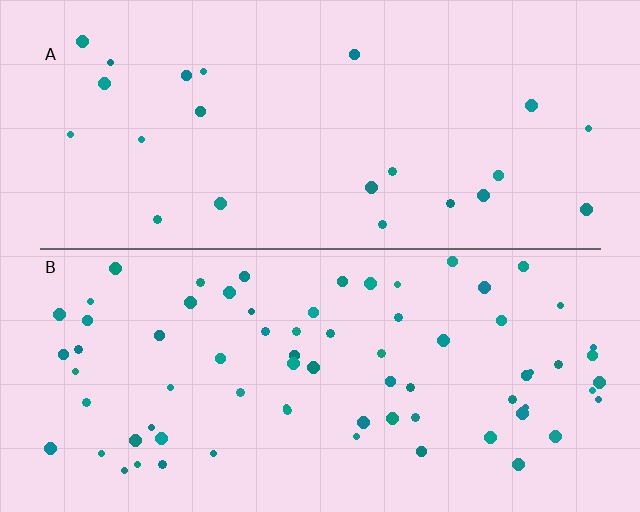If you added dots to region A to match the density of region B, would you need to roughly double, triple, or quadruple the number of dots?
Approximately triple.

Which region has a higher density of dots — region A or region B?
B (the bottom).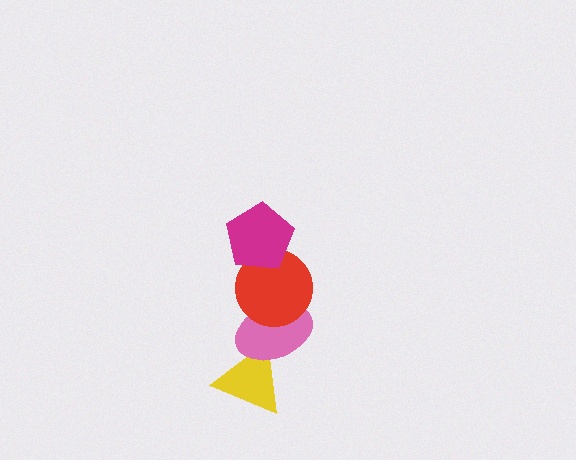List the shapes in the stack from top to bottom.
From top to bottom: the magenta pentagon, the red circle, the pink ellipse, the yellow triangle.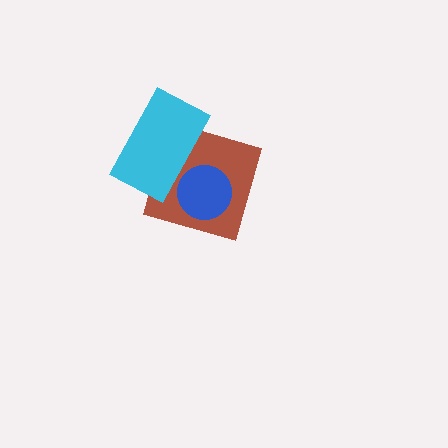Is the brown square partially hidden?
Yes, it is partially covered by another shape.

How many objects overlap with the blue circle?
2 objects overlap with the blue circle.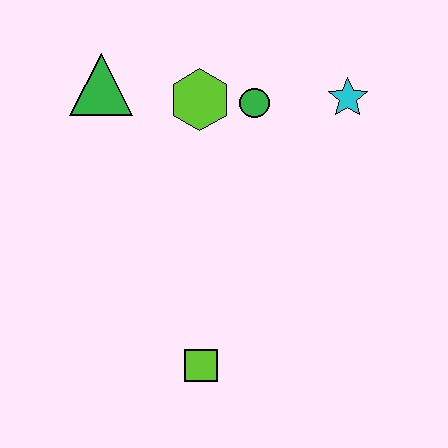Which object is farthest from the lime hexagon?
The lime square is farthest from the lime hexagon.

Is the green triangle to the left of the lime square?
Yes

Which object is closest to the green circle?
The lime hexagon is closest to the green circle.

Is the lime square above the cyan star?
No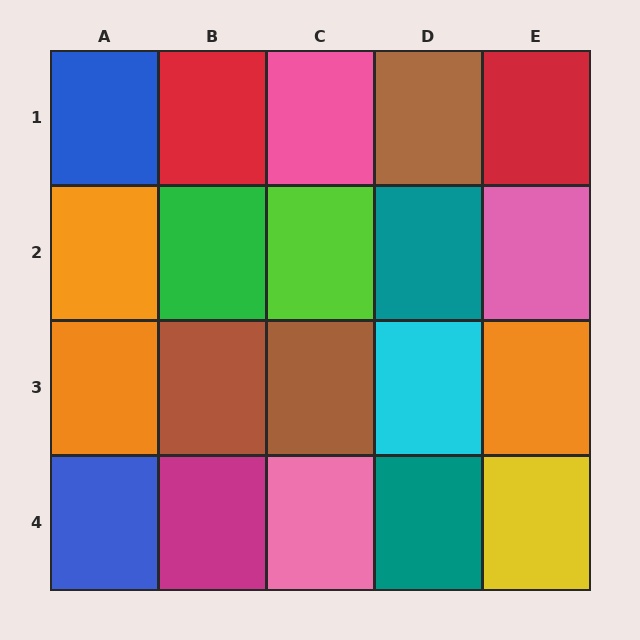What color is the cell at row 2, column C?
Lime.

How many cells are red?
2 cells are red.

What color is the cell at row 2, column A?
Orange.